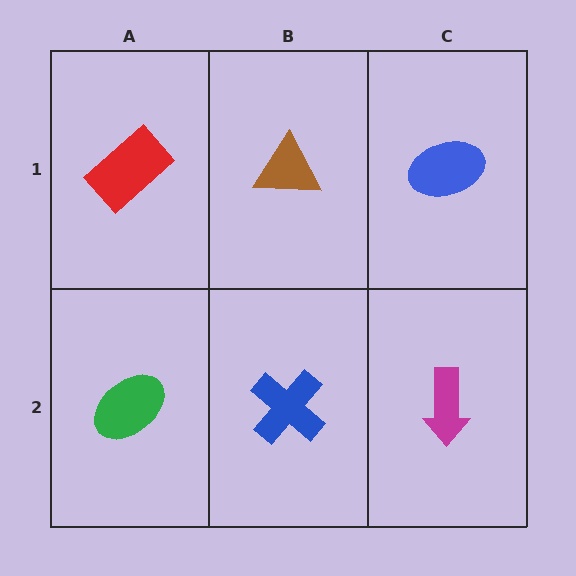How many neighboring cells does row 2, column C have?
2.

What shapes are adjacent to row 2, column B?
A brown triangle (row 1, column B), a green ellipse (row 2, column A), a magenta arrow (row 2, column C).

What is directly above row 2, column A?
A red rectangle.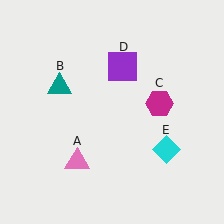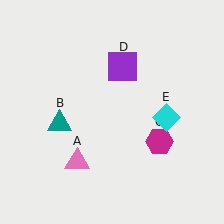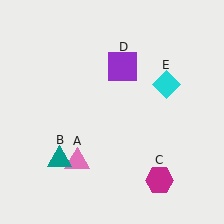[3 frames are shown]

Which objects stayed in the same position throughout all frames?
Pink triangle (object A) and purple square (object D) remained stationary.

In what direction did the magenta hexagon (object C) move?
The magenta hexagon (object C) moved down.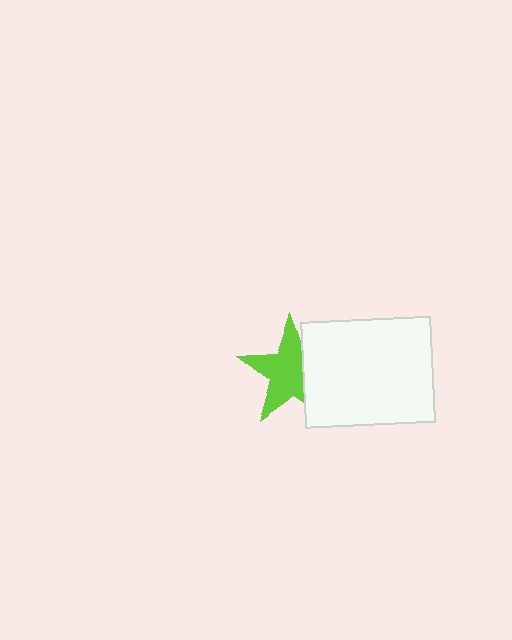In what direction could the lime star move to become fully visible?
The lime star could move left. That would shift it out from behind the white rectangle entirely.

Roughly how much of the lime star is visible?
Most of it is visible (roughly 67%).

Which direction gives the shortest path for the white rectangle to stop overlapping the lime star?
Moving right gives the shortest separation.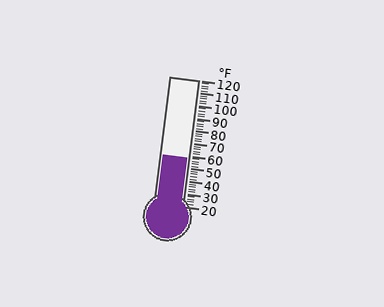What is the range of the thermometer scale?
The thermometer scale ranges from 20°F to 120°F.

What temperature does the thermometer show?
The thermometer shows approximately 58°F.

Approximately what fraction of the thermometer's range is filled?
The thermometer is filled to approximately 40% of its range.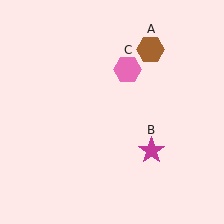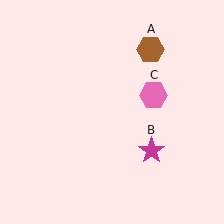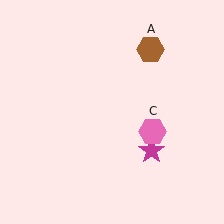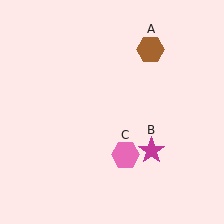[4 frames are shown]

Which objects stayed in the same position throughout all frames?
Brown hexagon (object A) and magenta star (object B) remained stationary.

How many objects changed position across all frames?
1 object changed position: pink hexagon (object C).